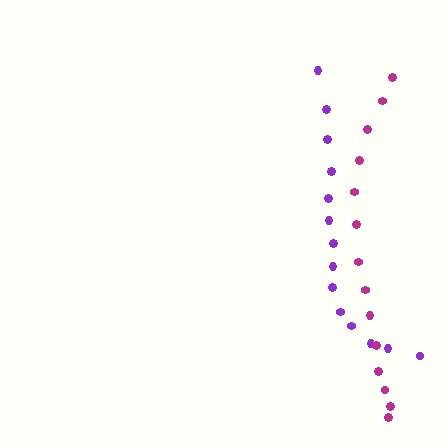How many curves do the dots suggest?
There are 2 distinct paths.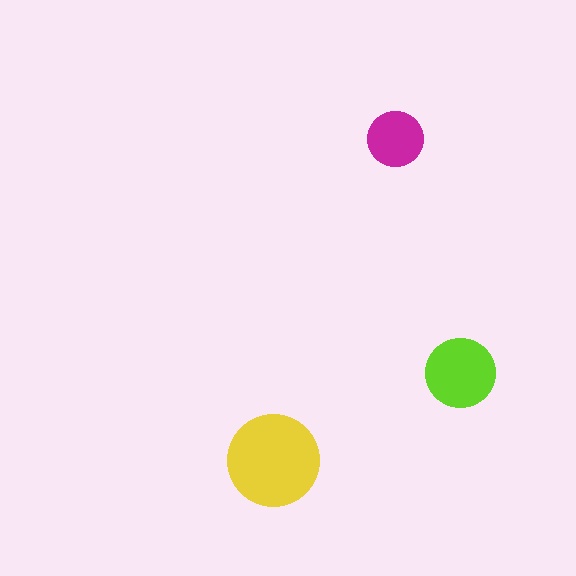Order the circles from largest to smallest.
the yellow one, the lime one, the magenta one.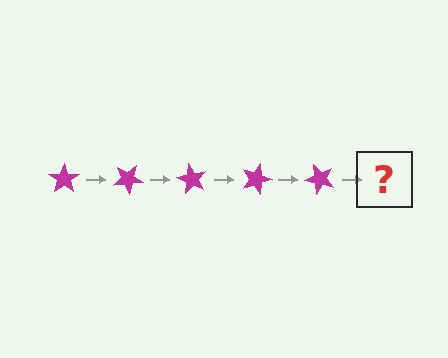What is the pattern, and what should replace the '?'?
The pattern is that the star rotates 30 degrees each step. The '?' should be a magenta star rotated 150 degrees.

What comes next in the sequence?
The next element should be a magenta star rotated 150 degrees.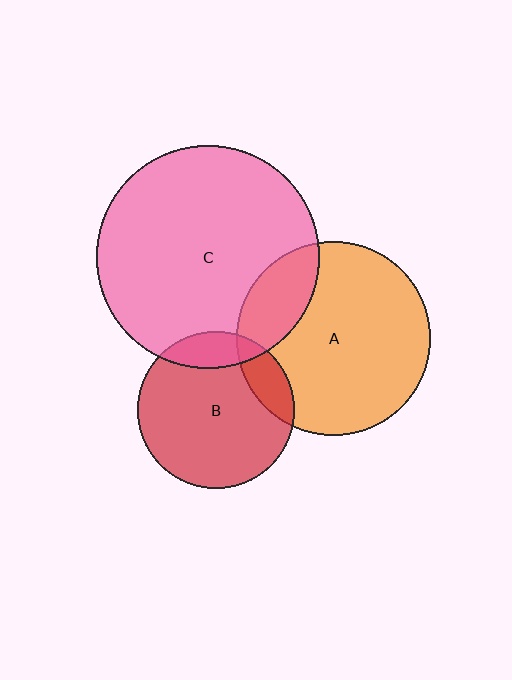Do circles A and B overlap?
Yes.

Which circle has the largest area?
Circle C (pink).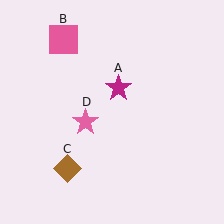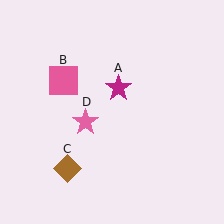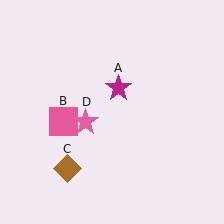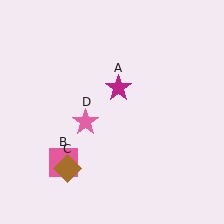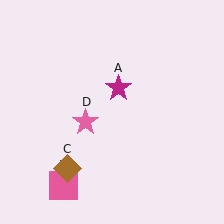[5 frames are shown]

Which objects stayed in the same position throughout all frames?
Magenta star (object A) and brown diamond (object C) and pink star (object D) remained stationary.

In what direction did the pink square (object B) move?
The pink square (object B) moved down.